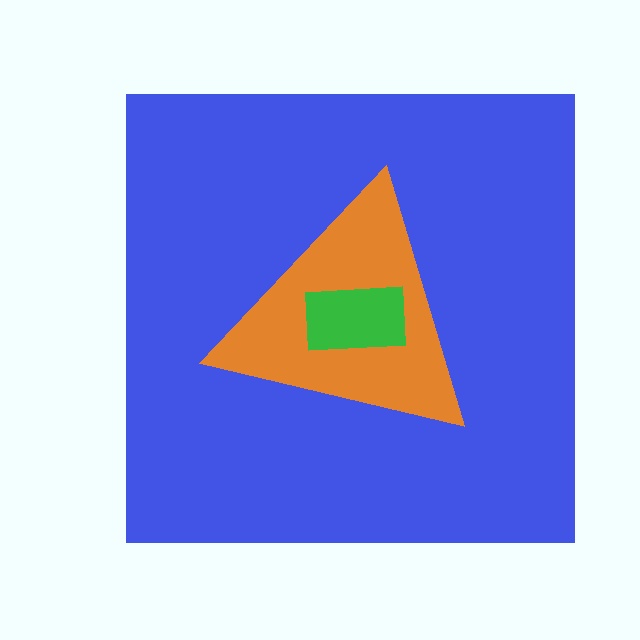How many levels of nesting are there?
3.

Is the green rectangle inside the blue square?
Yes.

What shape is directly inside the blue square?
The orange triangle.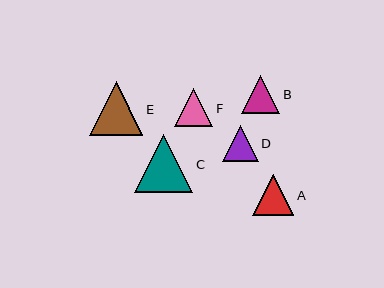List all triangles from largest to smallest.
From largest to smallest: C, E, A, B, F, D.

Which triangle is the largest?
Triangle C is the largest with a size of approximately 58 pixels.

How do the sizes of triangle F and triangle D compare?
Triangle F and triangle D are approximately the same size.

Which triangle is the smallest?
Triangle D is the smallest with a size of approximately 36 pixels.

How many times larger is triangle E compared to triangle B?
Triangle E is approximately 1.4 times the size of triangle B.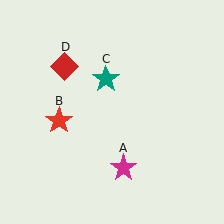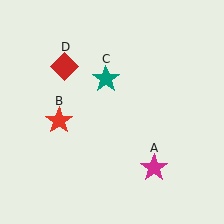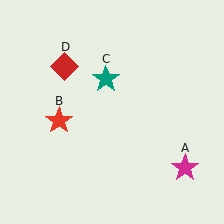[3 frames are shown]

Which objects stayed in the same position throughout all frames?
Red star (object B) and teal star (object C) and red diamond (object D) remained stationary.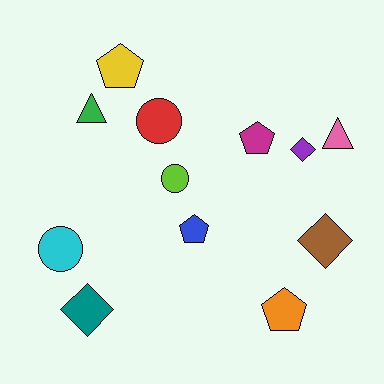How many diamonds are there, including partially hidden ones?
There are 3 diamonds.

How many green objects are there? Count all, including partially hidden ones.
There is 1 green object.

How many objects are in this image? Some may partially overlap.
There are 12 objects.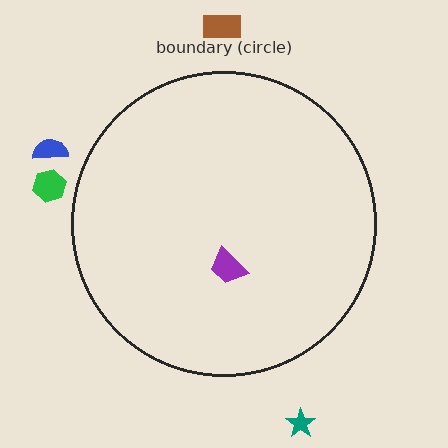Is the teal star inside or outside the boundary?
Outside.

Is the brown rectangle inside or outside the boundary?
Outside.